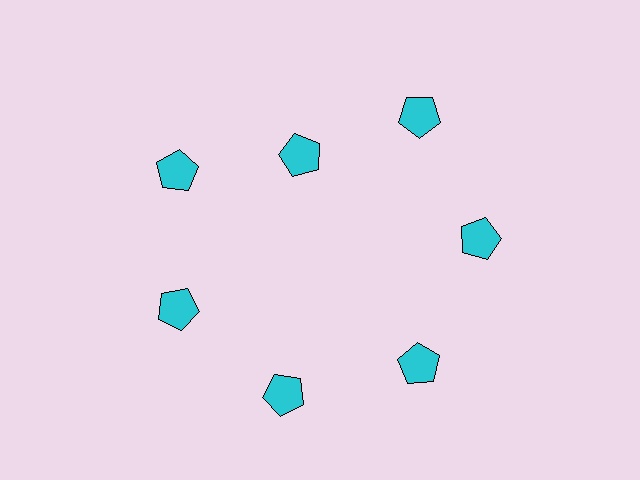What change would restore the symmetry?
The symmetry would be restored by moving it outward, back onto the ring so that all 7 pentagons sit at equal angles and equal distance from the center.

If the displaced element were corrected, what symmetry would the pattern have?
It would have 7-fold rotational symmetry — the pattern would map onto itself every 51 degrees.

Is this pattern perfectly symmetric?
No. The 7 cyan pentagons are arranged in a ring, but one element near the 12 o'clock position is pulled inward toward the center, breaking the 7-fold rotational symmetry.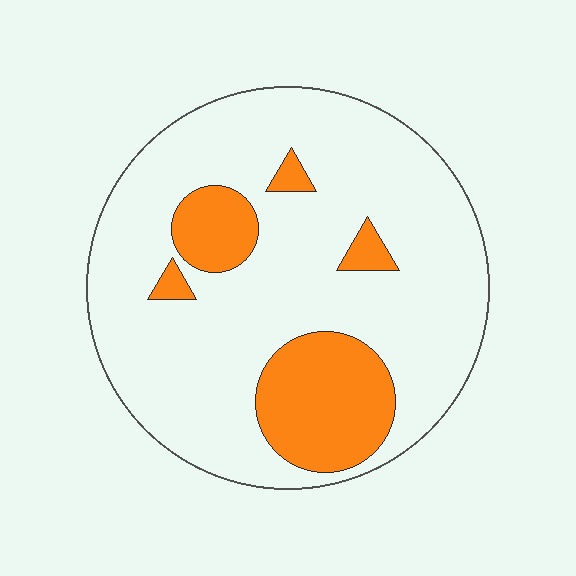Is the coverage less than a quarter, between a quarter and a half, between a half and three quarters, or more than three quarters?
Less than a quarter.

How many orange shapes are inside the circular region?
5.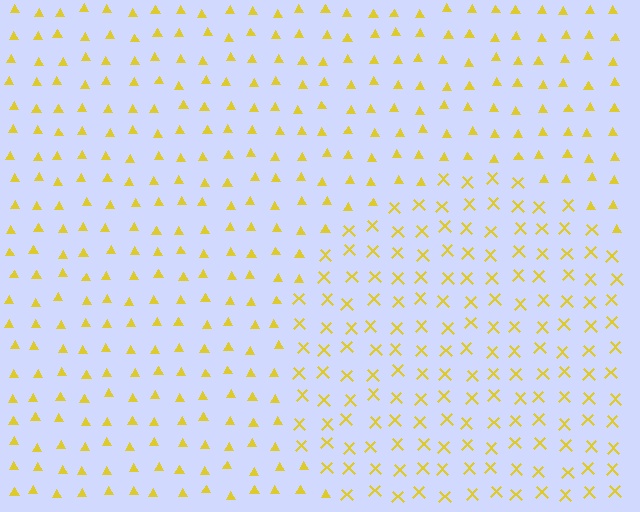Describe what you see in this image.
The image is filled with small yellow elements arranged in a uniform grid. A circle-shaped region contains X marks, while the surrounding area contains triangles. The boundary is defined purely by the change in element shape.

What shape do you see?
I see a circle.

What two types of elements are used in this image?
The image uses X marks inside the circle region and triangles outside it.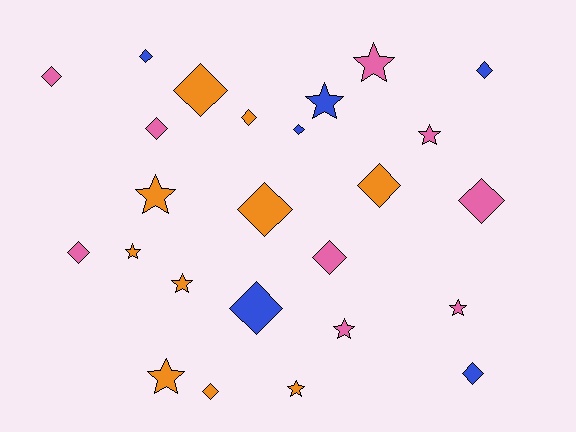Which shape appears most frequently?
Diamond, with 15 objects.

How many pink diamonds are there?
There are 5 pink diamonds.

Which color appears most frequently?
Orange, with 10 objects.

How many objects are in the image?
There are 25 objects.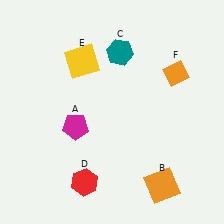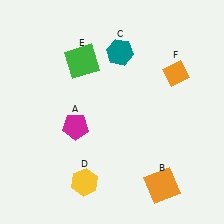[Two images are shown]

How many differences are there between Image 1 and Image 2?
There are 2 differences between the two images.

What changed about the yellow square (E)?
In Image 1, E is yellow. In Image 2, it changed to green.